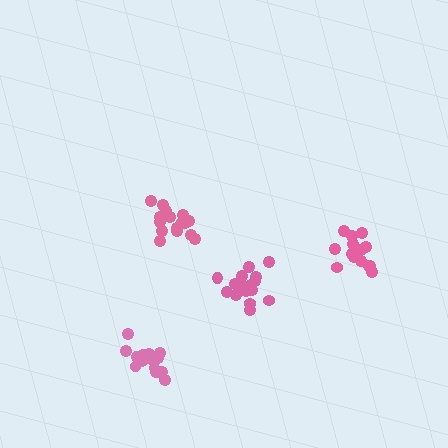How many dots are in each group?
Group 1: 17 dots, Group 2: 15 dots, Group 3: 18 dots, Group 4: 16 dots (66 total).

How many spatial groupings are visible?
There are 4 spatial groupings.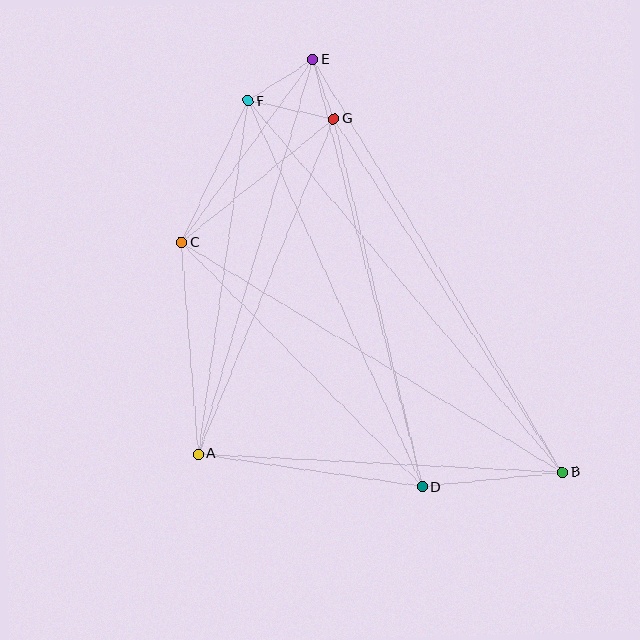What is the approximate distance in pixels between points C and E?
The distance between C and E is approximately 225 pixels.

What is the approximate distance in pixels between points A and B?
The distance between A and B is approximately 365 pixels.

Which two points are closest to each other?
Points E and G are closest to each other.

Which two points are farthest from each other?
Points B and F are farthest from each other.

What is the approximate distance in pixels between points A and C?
The distance between A and C is approximately 212 pixels.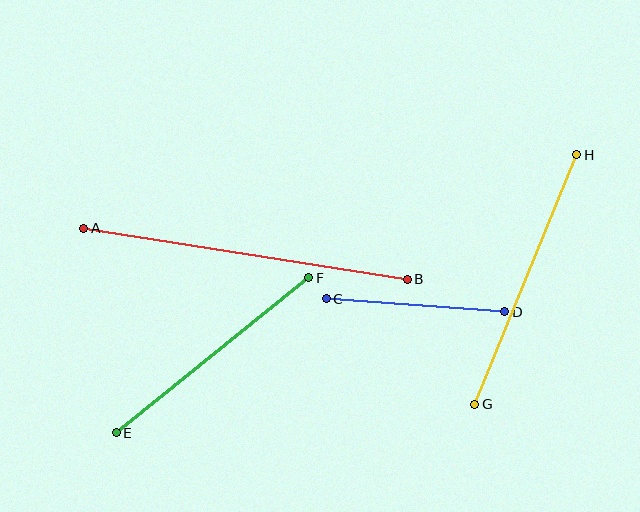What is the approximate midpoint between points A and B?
The midpoint is at approximately (246, 254) pixels.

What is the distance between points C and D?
The distance is approximately 179 pixels.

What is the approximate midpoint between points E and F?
The midpoint is at approximately (212, 355) pixels.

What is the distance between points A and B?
The distance is approximately 328 pixels.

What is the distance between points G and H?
The distance is approximately 270 pixels.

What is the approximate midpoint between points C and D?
The midpoint is at approximately (416, 305) pixels.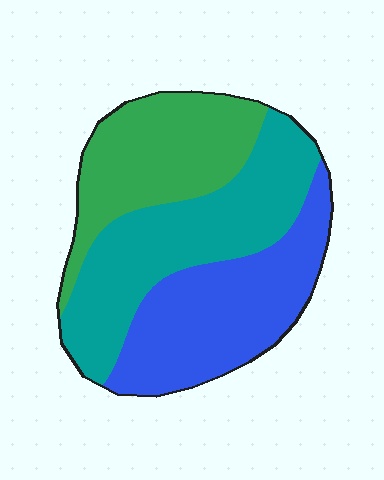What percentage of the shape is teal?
Teal covers about 35% of the shape.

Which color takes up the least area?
Green, at roughly 30%.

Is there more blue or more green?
Blue.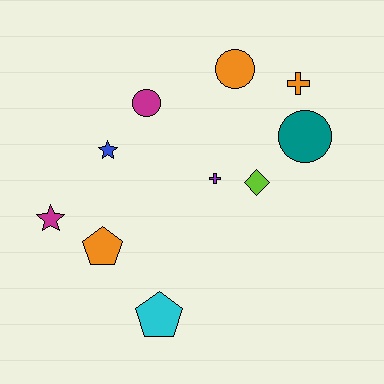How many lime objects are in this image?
There is 1 lime object.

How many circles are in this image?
There are 3 circles.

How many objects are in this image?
There are 10 objects.